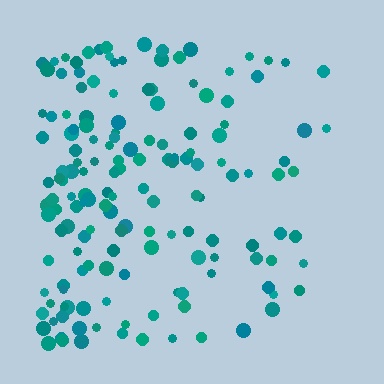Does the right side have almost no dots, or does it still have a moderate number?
Still a moderate number, just noticeably fewer than the left.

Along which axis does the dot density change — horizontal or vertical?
Horizontal.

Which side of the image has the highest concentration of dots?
The left.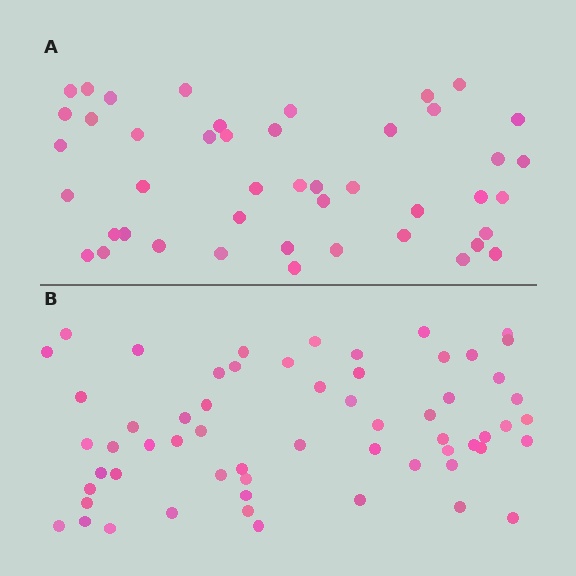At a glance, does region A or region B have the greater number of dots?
Region B (the bottom region) has more dots.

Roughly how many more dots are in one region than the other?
Region B has approximately 15 more dots than region A.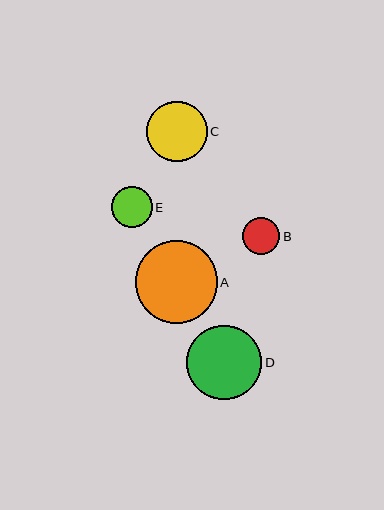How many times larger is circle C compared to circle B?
Circle C is approximately 1.6 times the size of circle B.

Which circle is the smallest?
Circle B is the smallest with a size of approximately 37 pixels.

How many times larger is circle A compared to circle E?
Circle A is approximately 2.0 times the size of circle E.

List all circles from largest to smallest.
From largest to smallest: A, D, C, E, B.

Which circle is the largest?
Circle A is the largest with a size of approximately 82 pixels.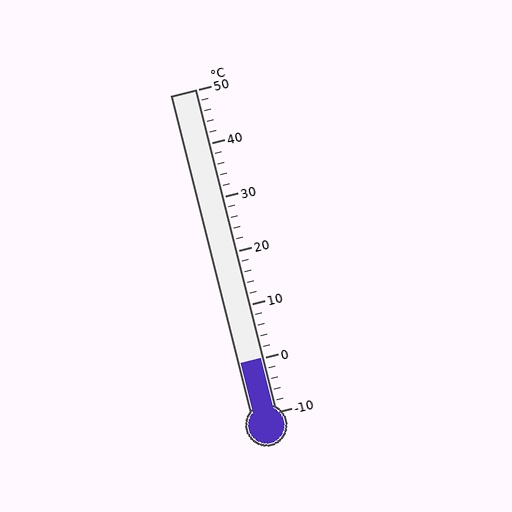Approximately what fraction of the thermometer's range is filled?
The thermometer is filled to approximately 15% of its range.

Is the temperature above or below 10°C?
The temperature is below 10°C.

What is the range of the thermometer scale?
The thermometer scale ranges from -10°C to 50°C.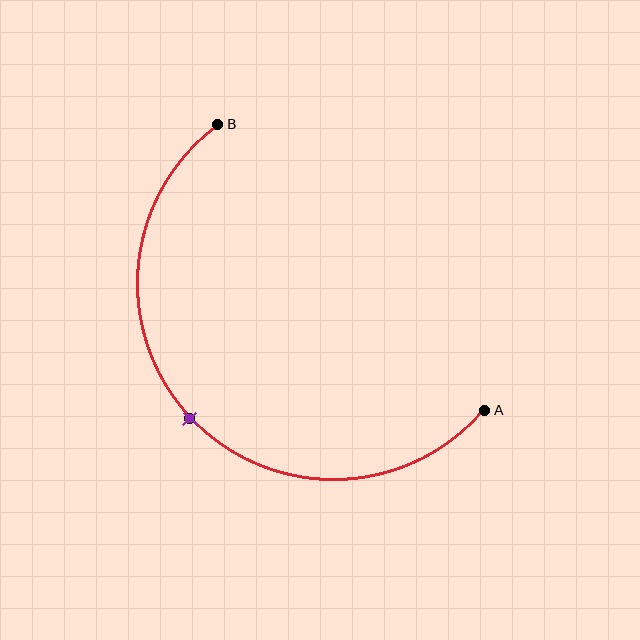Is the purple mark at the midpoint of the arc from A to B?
Yes. The purple mark lies on the arc at equal arc-length from both A and B — it is the arc midpoint.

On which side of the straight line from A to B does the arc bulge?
The arc bulges below and to the left of the straight line connecting A and B.